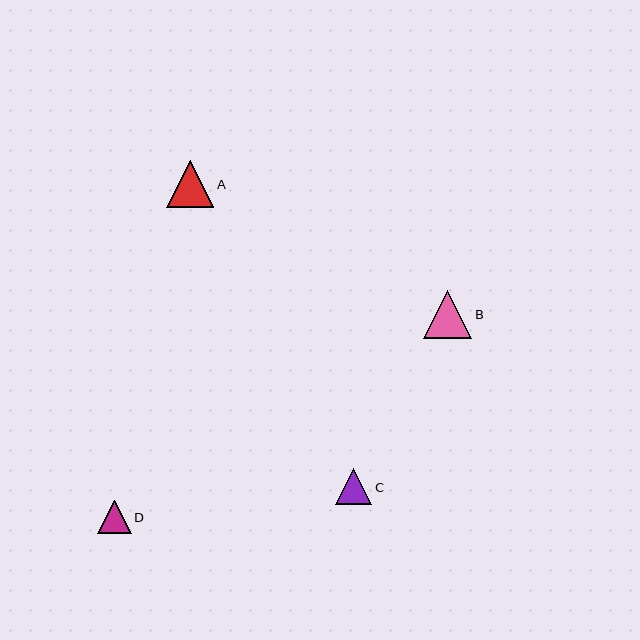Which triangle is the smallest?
Triangle D is the smallest with a size of approximately 33 pixels.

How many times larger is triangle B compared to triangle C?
Triangle B is approximately 1.3 times the size of triangle C.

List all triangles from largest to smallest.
From largest to smallest: B, A, C, D.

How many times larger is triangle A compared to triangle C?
Triangle A is approximately 1.3 times the size of triangle C.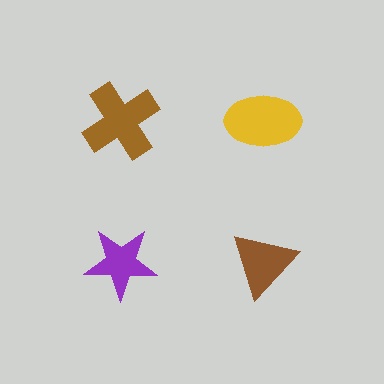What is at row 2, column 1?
A purple star.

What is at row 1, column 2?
A yellow ellipse.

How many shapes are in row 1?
2 shapes.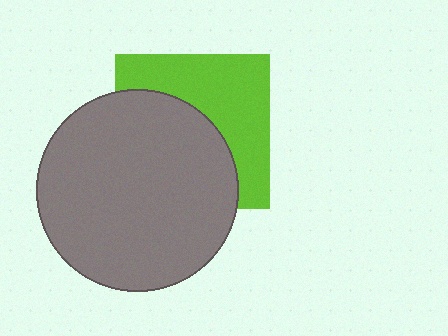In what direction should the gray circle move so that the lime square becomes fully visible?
The gray circle should move toward the lower-left. That is the shortest direction to clear the overlap and leave the lime square fully visible.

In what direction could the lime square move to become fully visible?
The lime square could move toward the upper-right. That would shift it out from behind the gray circle entirely.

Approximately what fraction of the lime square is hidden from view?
Roughly 53% of the lime square is hidden behind the gray circle.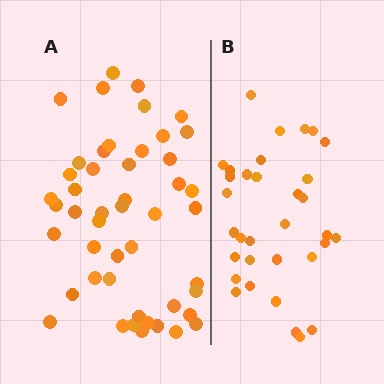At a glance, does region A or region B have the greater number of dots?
Region A (the left region) has more dots.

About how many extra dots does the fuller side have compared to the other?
Region A has approximately 15 more dots than region B.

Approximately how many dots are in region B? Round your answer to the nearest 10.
About 30 dots. (The exact count is 33, which rounds to 30.)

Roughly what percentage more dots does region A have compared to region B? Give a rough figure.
About 45% more.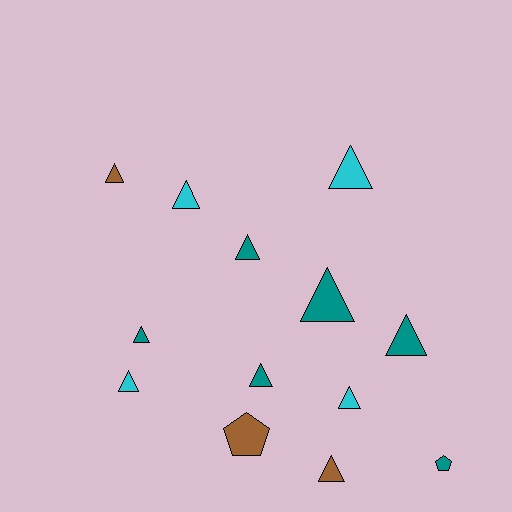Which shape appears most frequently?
Triangle, with 11 objects.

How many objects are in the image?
There are 13 objects.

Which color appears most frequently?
Teal, with 6 objects.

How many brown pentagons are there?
There is 1 brown pentagon.